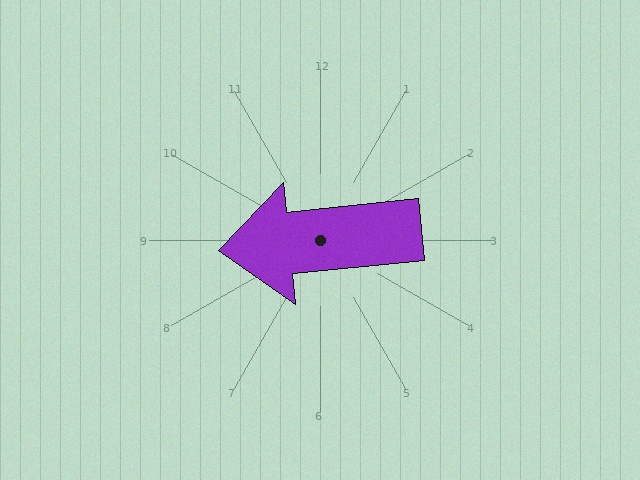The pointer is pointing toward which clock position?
Roughly 9 o'clock.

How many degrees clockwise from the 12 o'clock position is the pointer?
Approximately 264 degrees.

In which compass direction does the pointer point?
West.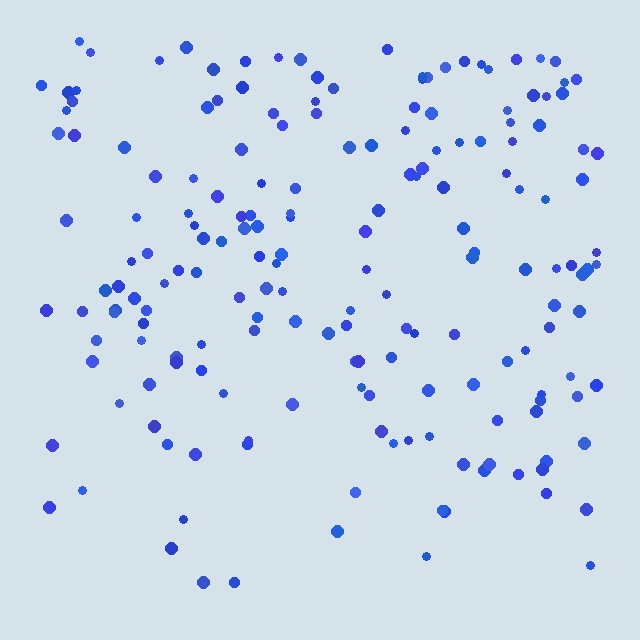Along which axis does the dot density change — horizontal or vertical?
Vertical.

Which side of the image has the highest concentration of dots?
The top.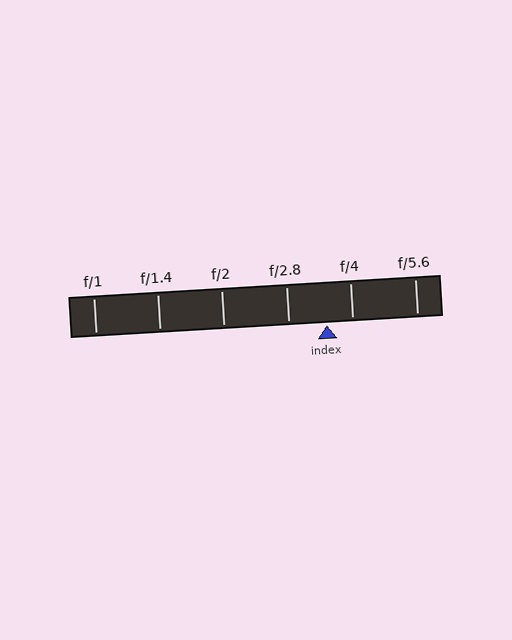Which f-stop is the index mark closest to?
The index mark is closest to f/4.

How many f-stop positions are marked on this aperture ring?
There are 6 f-stop positions marked.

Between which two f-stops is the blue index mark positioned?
The index mark is between f/2.8 and f/4.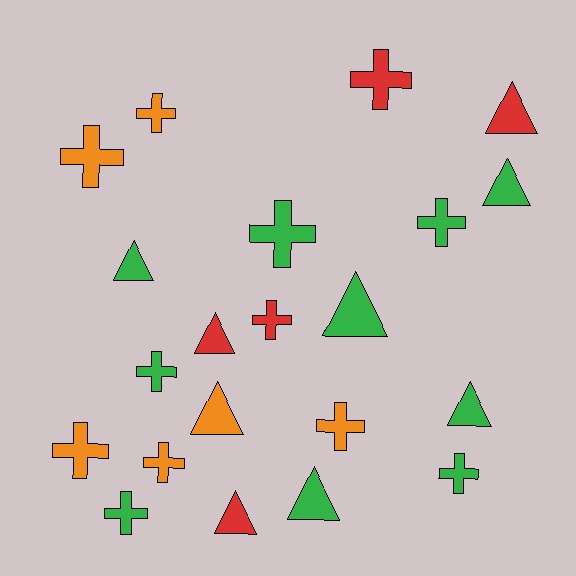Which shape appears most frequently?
Cross, with 12 objects.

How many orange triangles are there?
There is 1 orange triangle.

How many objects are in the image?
There are 21 objects.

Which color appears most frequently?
Green, with 10 objects.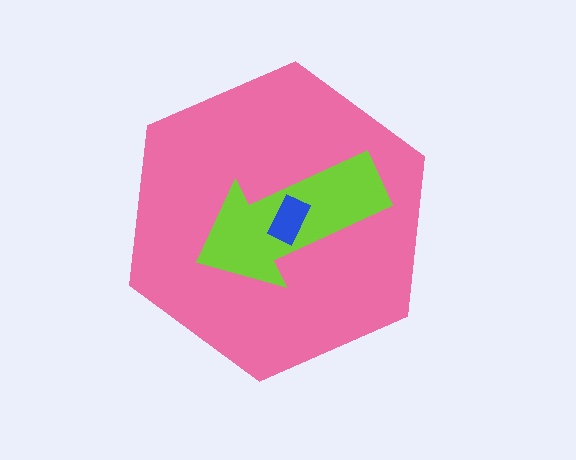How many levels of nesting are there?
3.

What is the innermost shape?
The blue rectangle.